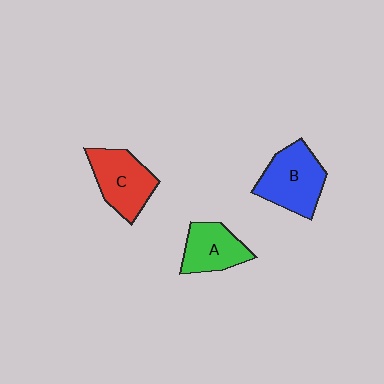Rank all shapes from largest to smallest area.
From largest to smallest: B (blue), C (red), A (green).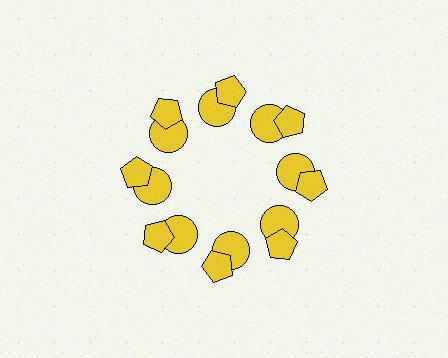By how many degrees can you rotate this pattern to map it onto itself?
The pattern maps onto itself every 45 degrees of rotation.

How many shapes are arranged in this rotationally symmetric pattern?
There are 16 shapes, arranged in 8 groups of 2.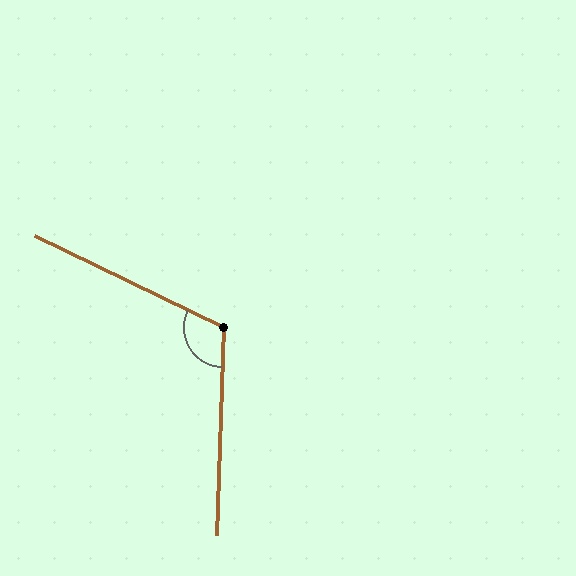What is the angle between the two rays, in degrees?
Approximately 114 degrees.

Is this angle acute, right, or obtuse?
It is obtuse.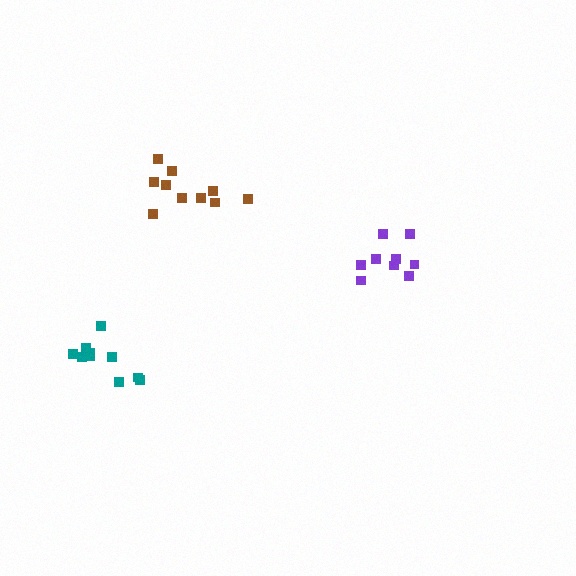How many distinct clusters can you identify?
There are 3 distinct clusters.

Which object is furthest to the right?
The purple cluster is rightmost.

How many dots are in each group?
Group 1: 9 dots, Group 2: 10 dots, Group 3: 10 dots (29 total).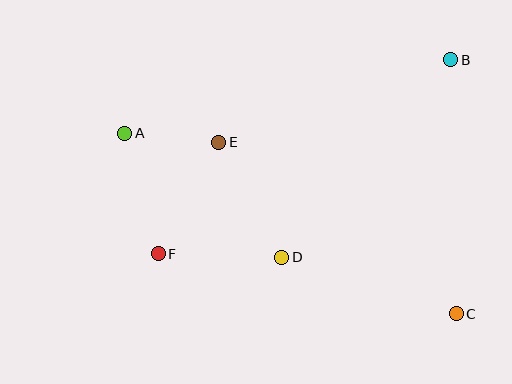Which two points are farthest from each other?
Points A and C are farthest from each other.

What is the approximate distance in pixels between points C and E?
The distance between C and E is approximately 293 pixels.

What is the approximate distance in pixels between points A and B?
The distance between A and B is approximately 334 pixels.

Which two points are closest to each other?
Points A and E are closest to each other.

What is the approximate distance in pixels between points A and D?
The distance between A and D is approximately 200 pixels.